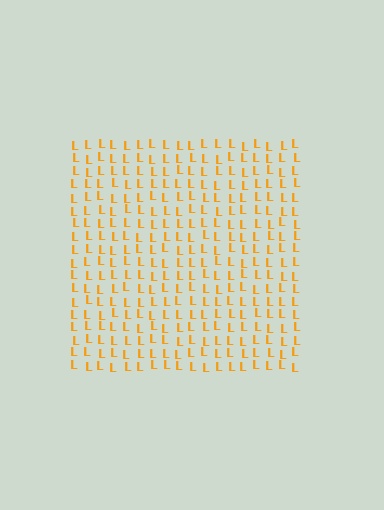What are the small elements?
The small elements are letter L's.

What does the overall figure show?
The overall figure shows a square.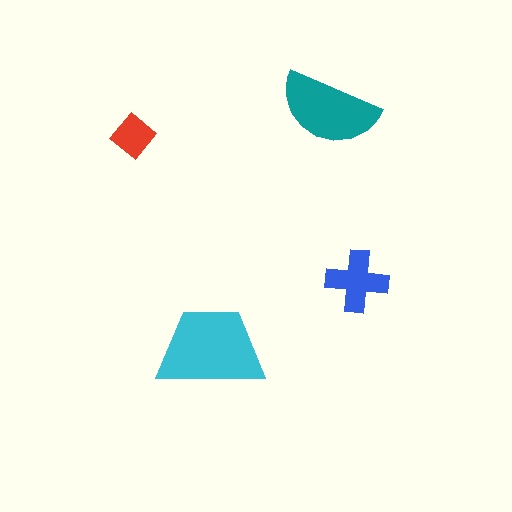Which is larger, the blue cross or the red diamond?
The blue cross.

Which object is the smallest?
The red diamond.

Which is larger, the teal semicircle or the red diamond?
The teal semicircle.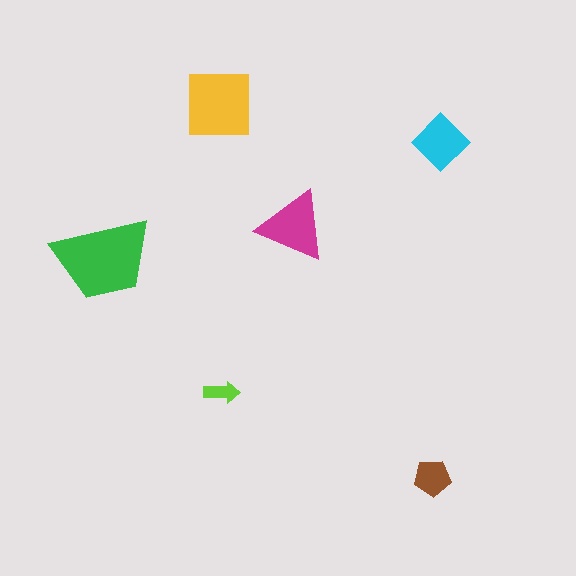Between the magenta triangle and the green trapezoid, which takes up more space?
The green trapezoid.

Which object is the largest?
The green trapezoid.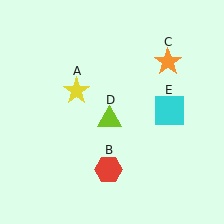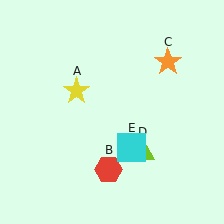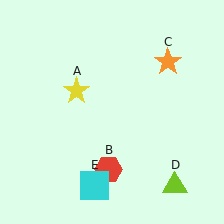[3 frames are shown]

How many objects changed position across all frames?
2 objects changed position: lime triangle (object D), cyan square (object E).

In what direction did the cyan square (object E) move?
The cyan square (object E) moved down and to the left.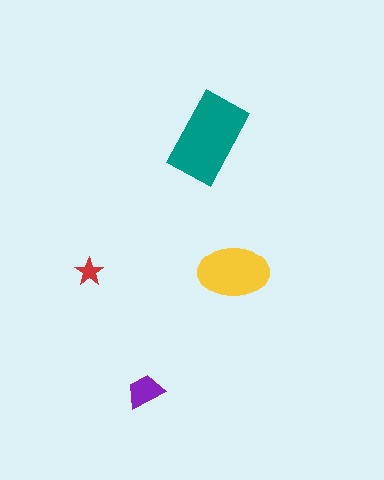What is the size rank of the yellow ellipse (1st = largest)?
2nd.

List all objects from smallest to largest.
The red star, the purple trapezoid, the yellow ellipse, the teal rectangle.